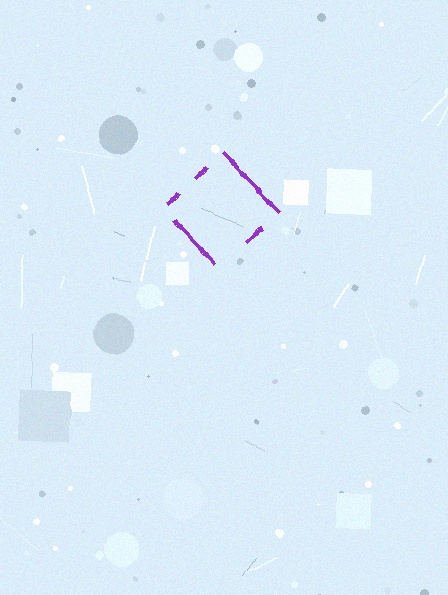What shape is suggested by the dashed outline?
The dashed outline suggests a diamond.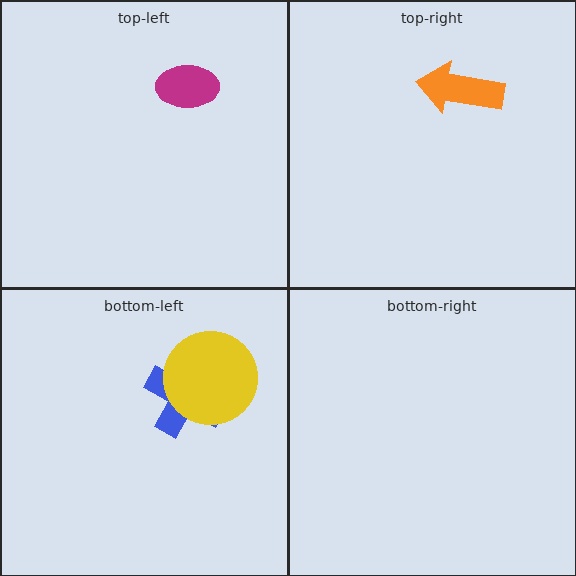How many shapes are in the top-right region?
1.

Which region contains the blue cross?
The bottom-left region.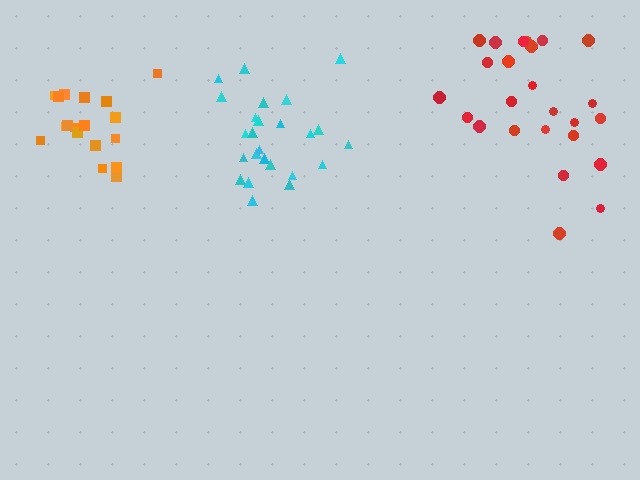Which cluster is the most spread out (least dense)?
Red.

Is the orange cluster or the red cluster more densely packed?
Orange.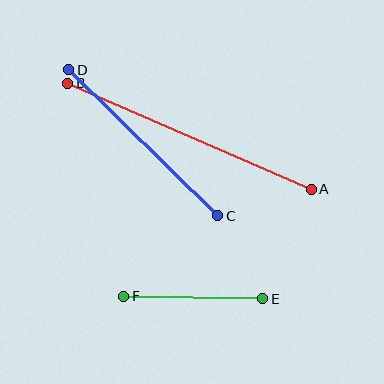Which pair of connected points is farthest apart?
Points A and B are farthest apart.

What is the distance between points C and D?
The distance is approximately 209 pixels.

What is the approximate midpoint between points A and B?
The midpoint is at approximately (190, 136) pixels.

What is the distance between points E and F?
The distance is approximately 139 pixels.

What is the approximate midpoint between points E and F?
The midpoint is at approximately (193, 298) pixels.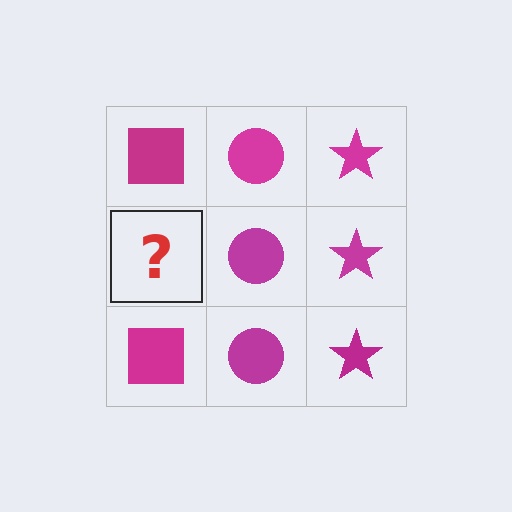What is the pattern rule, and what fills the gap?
The rule is that each column has a consistent shape. The gap should be filled with a magenta square.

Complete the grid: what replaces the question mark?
The question mark should be replaced with a magenta square.